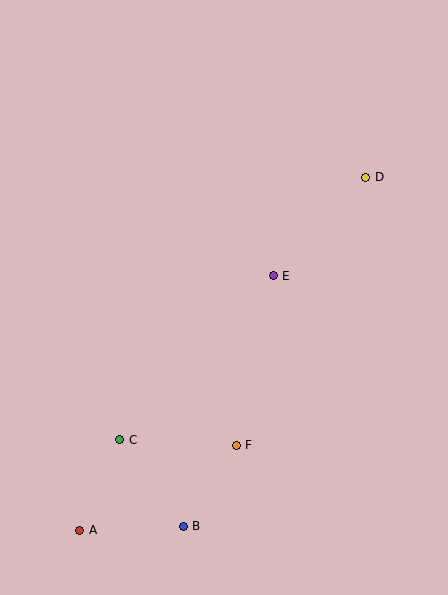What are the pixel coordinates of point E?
Point E is at (273, 276).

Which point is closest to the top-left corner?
Point E is closest to the top-left corner.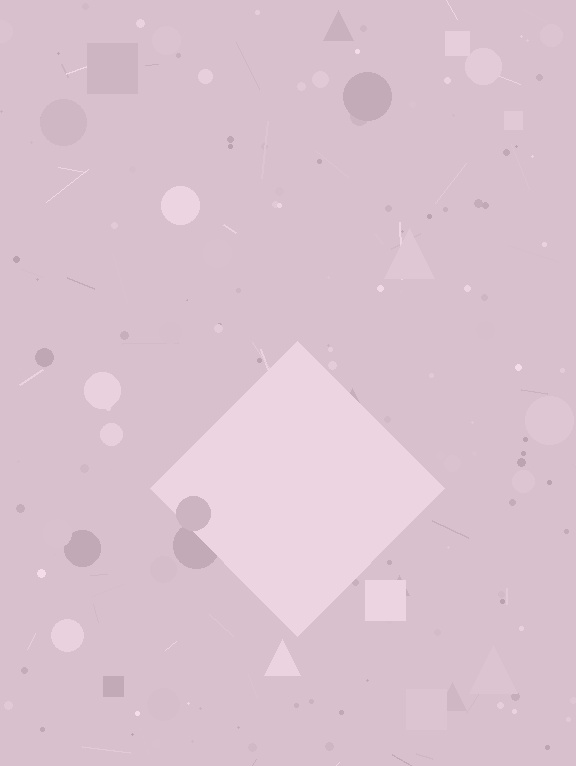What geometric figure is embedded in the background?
A diamond is embedded in the background.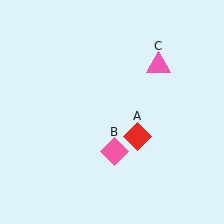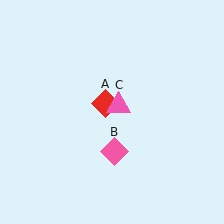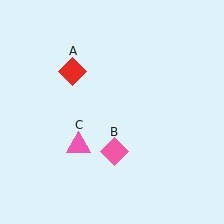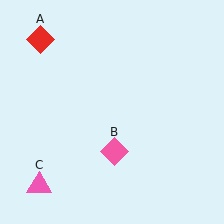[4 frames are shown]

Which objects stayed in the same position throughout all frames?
Pink diamond (object B) remained stationary.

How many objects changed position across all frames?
2 objects changed position: red diamond (object A), pink triangle (object C).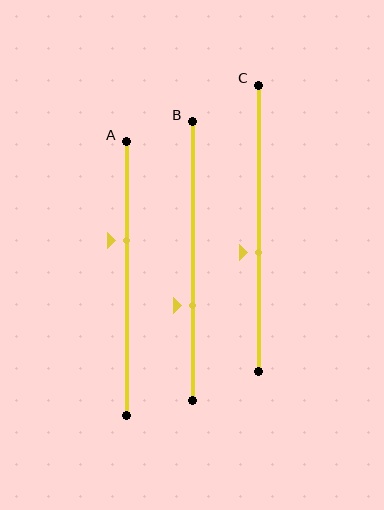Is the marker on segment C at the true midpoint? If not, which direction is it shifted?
No, the marker on segment C is shifted downward by about 8% of the segment length.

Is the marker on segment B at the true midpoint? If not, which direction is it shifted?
No, the marker on segment B is shifted downward by about 16% of the segment length.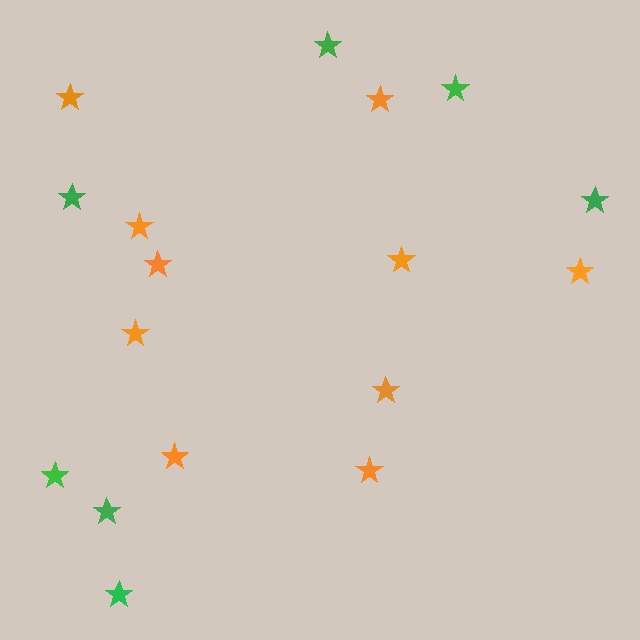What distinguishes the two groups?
There are 2 groups: one group of orange stars (10) and one group of green stars (7).